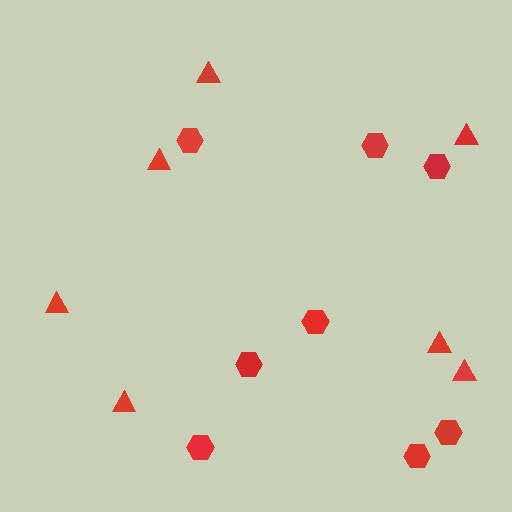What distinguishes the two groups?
There are 2 groups: one group of hexagons (8) and one group of triangles (7).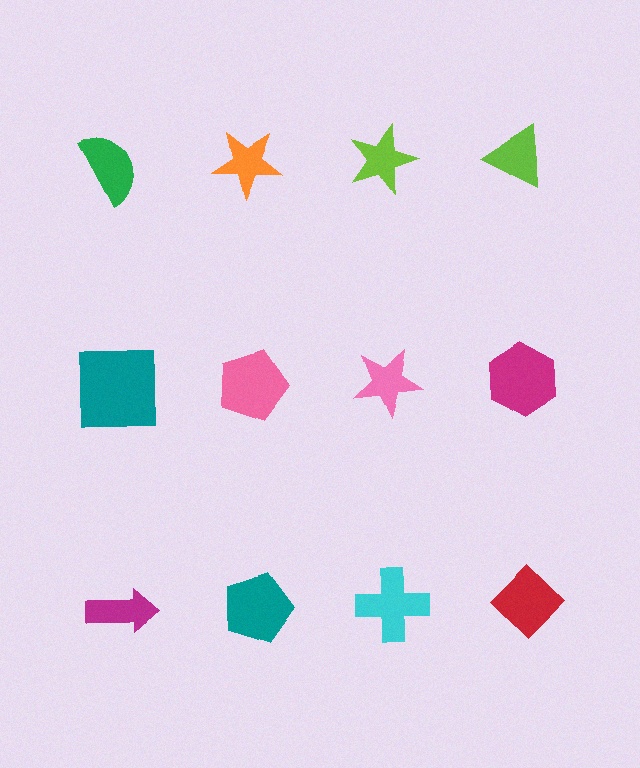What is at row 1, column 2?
An orange star.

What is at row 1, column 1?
A green semicircle.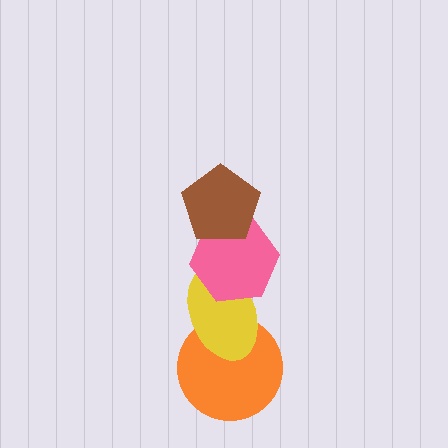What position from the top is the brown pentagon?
The brown pentagon is 1st from the top.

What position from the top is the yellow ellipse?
The yellow ellipse is 3rd from the top.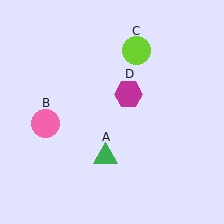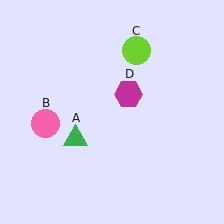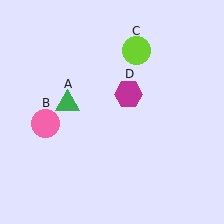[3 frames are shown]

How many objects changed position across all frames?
1 object changed position: green triangle (object A).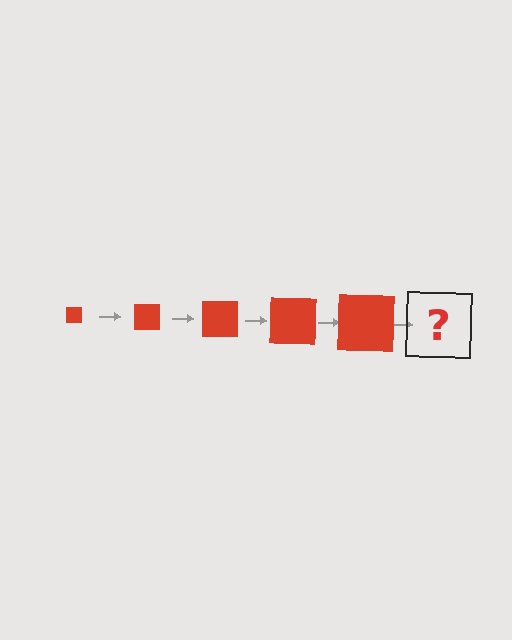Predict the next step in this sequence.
The next step is a red square, larger than the previous one.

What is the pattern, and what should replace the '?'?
The pattern is that the square gets progressively larger each step. The '?' should be a red square, larger than the previous one.